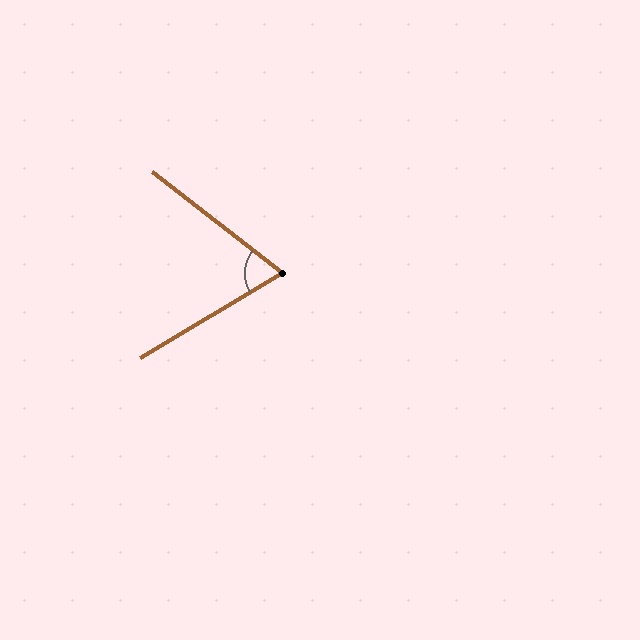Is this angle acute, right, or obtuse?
It is acute.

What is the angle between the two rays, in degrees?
Approximately 69 degrees.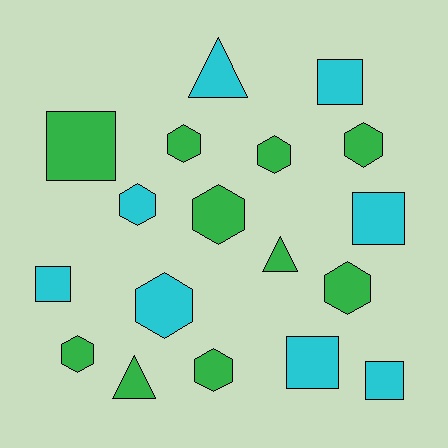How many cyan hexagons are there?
There are 2 cyan hexagons.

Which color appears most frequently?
Green, with 10 objects.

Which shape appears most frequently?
Hexagon, with 9 objects.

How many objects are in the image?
There are 18 objects.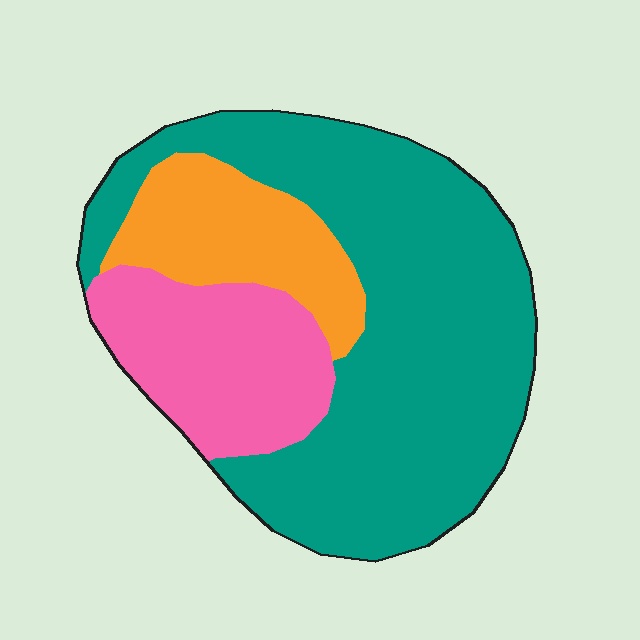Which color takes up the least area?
Orange, at roughly 15%.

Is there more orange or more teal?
Teal.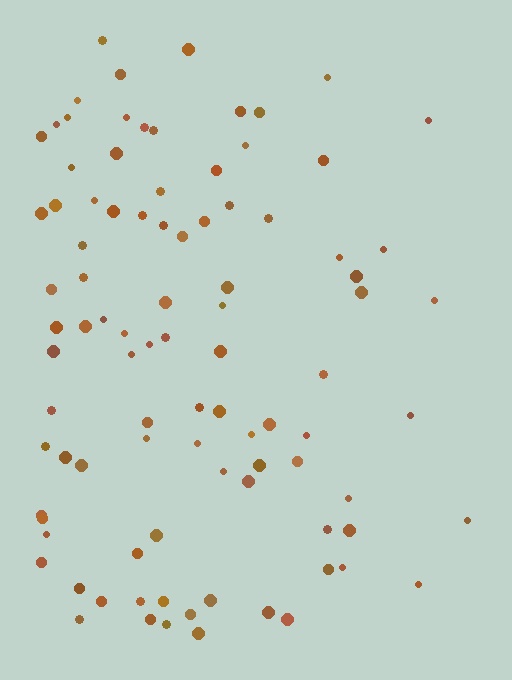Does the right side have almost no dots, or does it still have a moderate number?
Still a moderate number, just noticeably fewer than the left.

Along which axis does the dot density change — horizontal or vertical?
Horizontal.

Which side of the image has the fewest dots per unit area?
The right.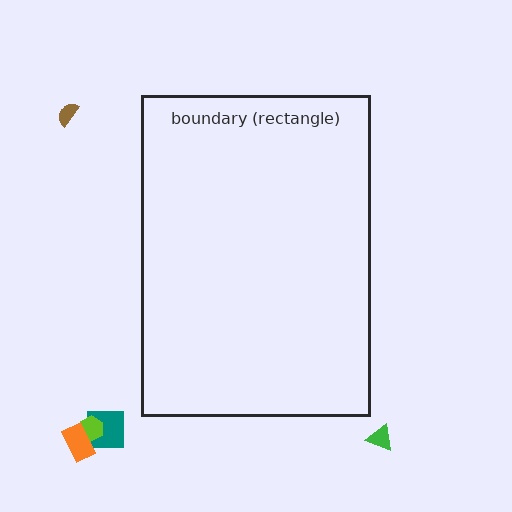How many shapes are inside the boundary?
0 inside, 5 outside.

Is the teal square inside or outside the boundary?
Outside.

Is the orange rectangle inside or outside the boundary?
Outside.